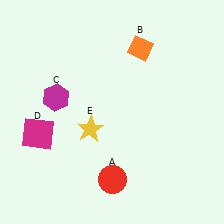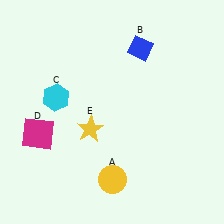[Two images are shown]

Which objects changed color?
A changed from red to yellow. B changed from orange to blue. C changed from magenta to cyan.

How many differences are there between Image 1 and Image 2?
There are 3 differences between the two images.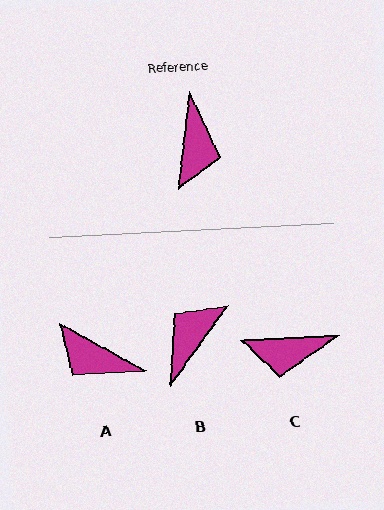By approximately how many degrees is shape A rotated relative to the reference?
Approximately 113 degrees clockwise.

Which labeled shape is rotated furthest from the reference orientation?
B, about 151 degrees away.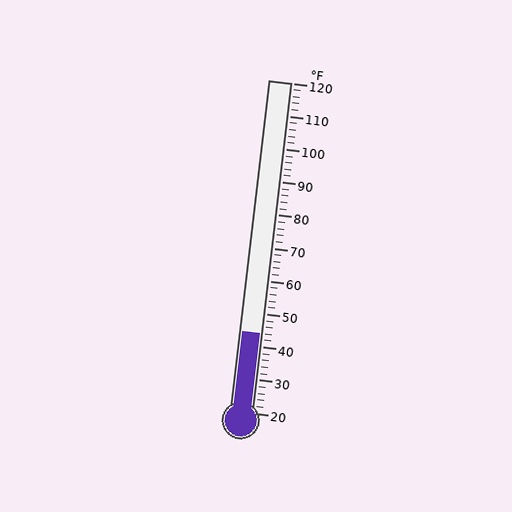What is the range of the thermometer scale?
The thermometer scale ranges from 20°F to 120°F.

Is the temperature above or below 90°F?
The temperature is below 90°F.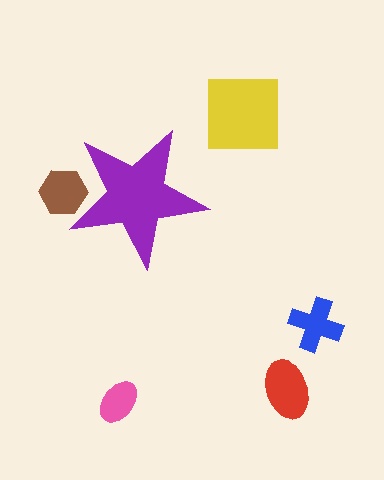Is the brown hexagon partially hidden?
Yes, the brown hexagon is partially hidden behind the purple star.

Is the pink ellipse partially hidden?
No, the pink ellipse is fully visible.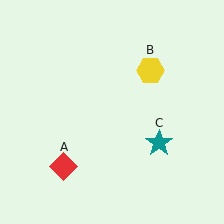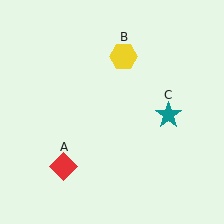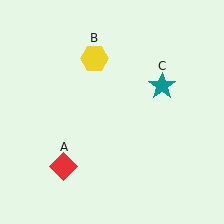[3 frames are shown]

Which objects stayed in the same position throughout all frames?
Red diamond (object A) remained stationary.